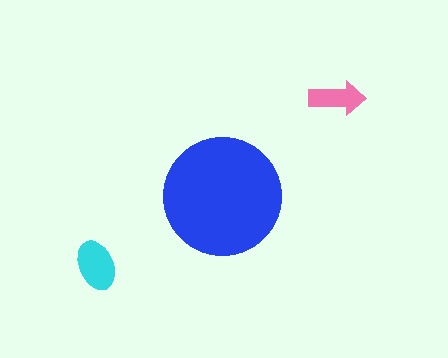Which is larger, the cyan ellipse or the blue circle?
The blue circle.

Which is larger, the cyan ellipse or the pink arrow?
The cyan ellipse.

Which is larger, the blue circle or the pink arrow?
The blue circle.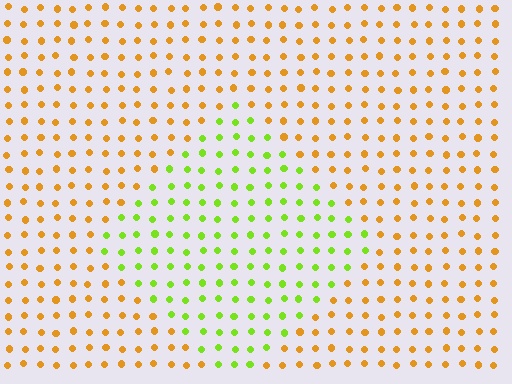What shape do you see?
I see a diamond.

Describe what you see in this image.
The image is filled with small orange elements in a uniform arrangement. A diamond-shaped region is visible where the elements are tinted to a slightly different hue, forming a subtle color boundary.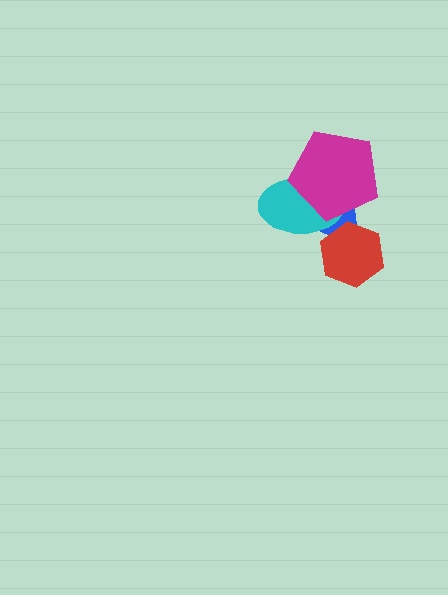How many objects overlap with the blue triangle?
3 objects overlap with the blue triangle.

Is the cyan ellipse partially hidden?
Yes, it is partially covered by another shape.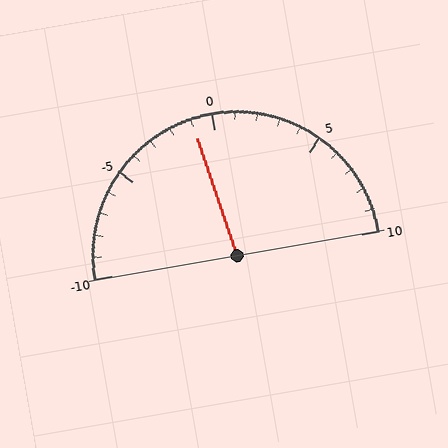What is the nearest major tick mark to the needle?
The nearest major tick mark is 0.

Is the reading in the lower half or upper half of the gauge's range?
The reading is in the lower half of the range (-10 to 10).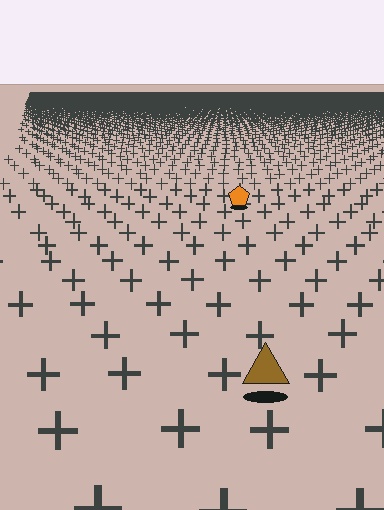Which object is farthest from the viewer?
The orange pentagon is farthest from the viewer. It appears smaller and the ground texture around it is denser.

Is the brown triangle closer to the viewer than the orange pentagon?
Yes. The brown triangle is closer — you can tell from the texture gradient: the ground texture is coarser near it.